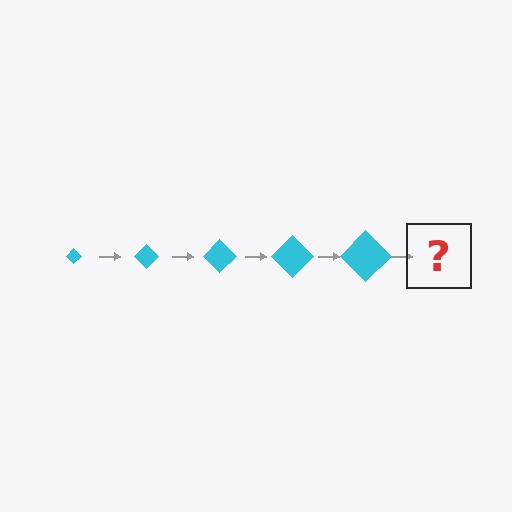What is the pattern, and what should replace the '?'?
The pattern is that the diamond gets progressively larger each step. The '?' should be a cyan diamond, larger than the previous one.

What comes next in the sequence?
The next element should be a cyan diamond, larger than the previous one.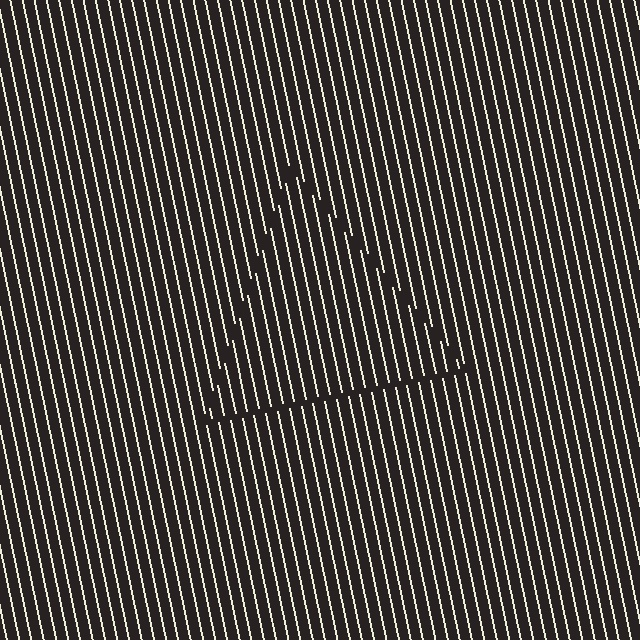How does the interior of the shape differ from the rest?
The interior of the shape contains the same grating, shifted by half a period — the contour is defined by the phase discontinuity where line-ends from the inner and outer gratings abut.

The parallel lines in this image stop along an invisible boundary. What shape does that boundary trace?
An illusory triangle. The interior of the shape contains the same grating, shifted by half a period — the contour is defined by the phase discontinuity where line-ends from the inner and outer gratings abut.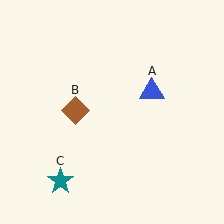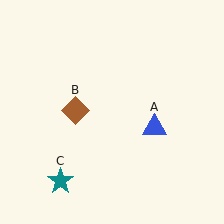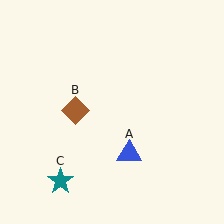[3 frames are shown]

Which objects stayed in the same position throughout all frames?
Brown diamond (object B) and teal star (object C) remained stationary.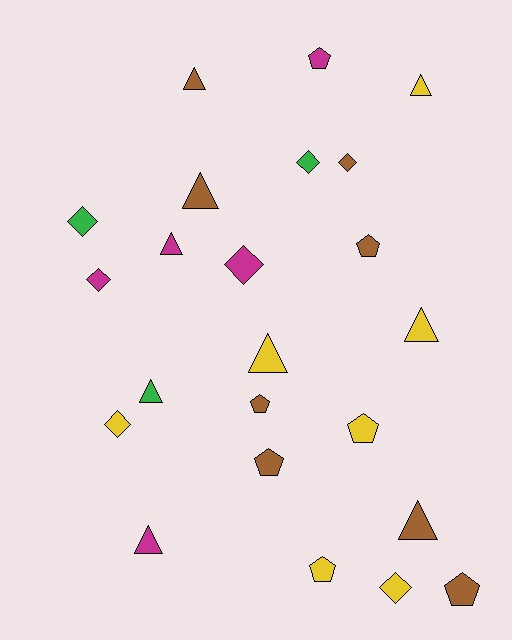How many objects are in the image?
There are 23 objects.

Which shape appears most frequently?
Triangle, with 9 objects.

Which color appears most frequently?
Brown, with 8 objects.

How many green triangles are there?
There is 1 green triangle.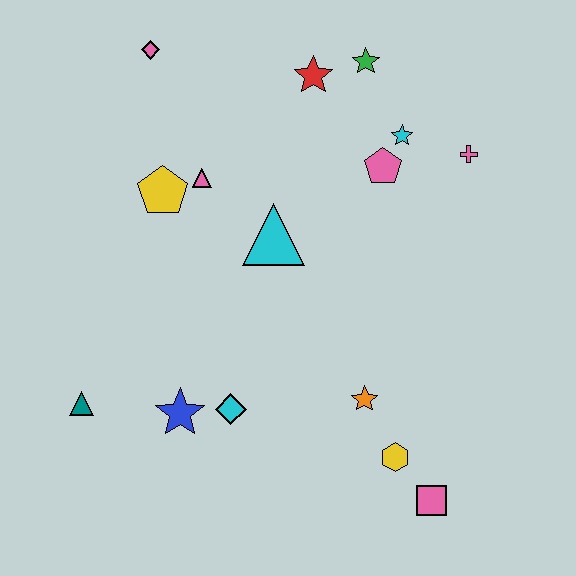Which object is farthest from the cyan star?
The teal triangle is farthest from the cyan star.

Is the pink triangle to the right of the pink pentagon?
No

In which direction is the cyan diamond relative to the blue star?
The cyan diamond is to the right of the blue star.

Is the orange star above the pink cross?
No